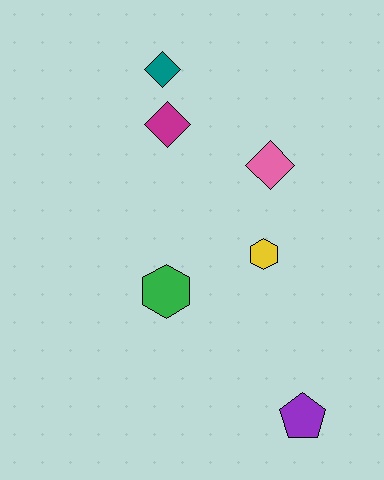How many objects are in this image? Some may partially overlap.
There are 6 objects.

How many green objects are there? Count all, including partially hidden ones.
There is 1 green object.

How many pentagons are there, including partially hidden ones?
There is 1 pentagon.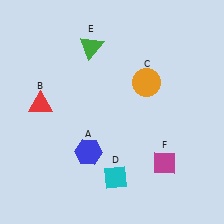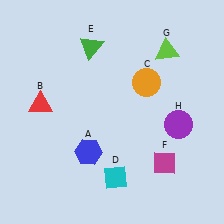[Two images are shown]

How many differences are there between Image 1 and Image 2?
There are 2 differences between the two images.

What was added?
A lime triangle (G), a purple circle (H) were added in Image 2.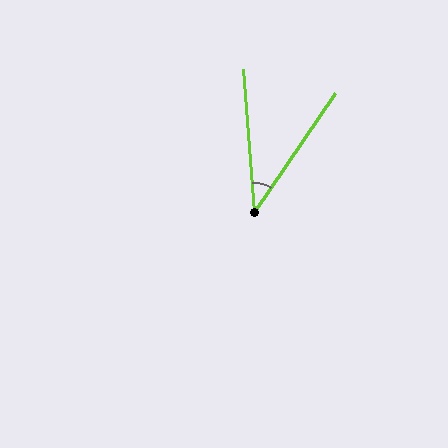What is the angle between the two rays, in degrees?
Approximately 39 degrees.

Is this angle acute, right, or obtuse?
It is acute.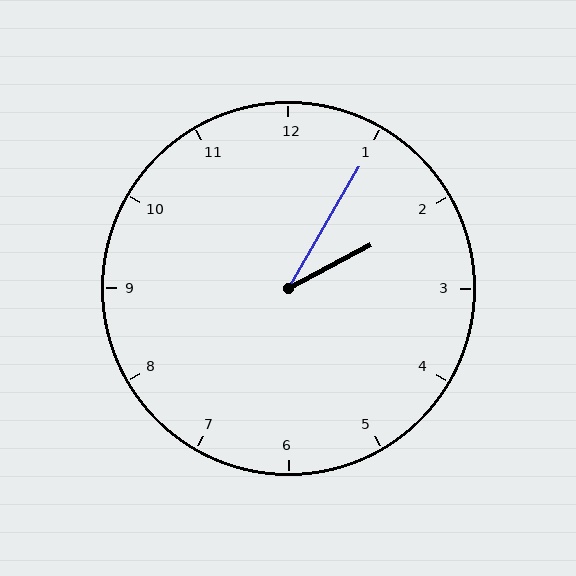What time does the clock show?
2:05.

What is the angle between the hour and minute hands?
Approximately 32 degrees.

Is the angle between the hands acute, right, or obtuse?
It is acute.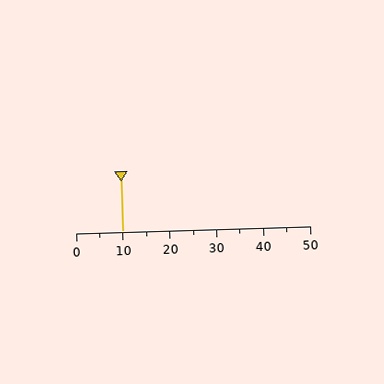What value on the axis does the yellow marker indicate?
The marker indicates approximately 10.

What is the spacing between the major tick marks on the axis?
The major ticks are spaced 10 apart.